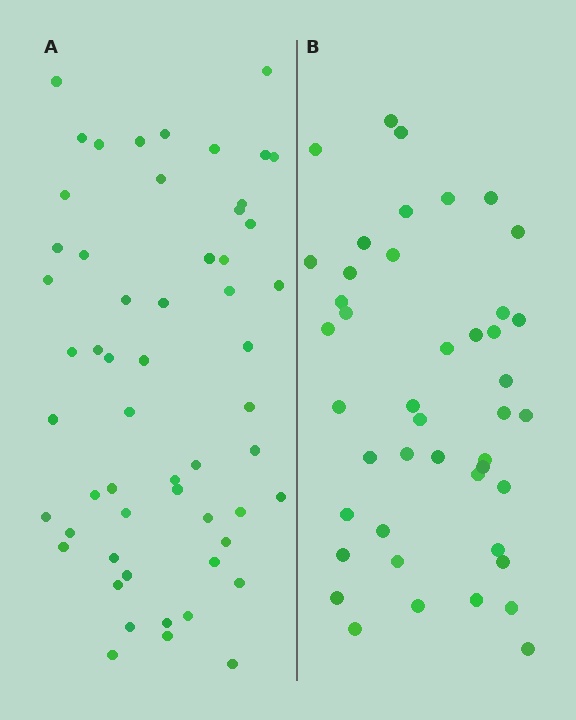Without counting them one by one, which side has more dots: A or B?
Region A (the left region) has more dots.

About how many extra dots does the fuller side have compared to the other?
Region A has roughly 12 or so more dots than region B.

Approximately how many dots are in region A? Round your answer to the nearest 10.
About 60 dots. (The exact count is 56, which rounds to 60.)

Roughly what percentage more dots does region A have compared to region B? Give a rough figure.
About 25% more.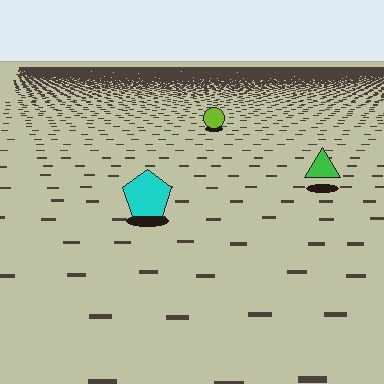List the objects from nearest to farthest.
From nearest to farthest: the cyan pentagon, the green triangle, the lime circle.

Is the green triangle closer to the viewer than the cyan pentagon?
No. The cyan pentagon is closer — you can tell from the texture gradient: the ground texture is coarser near it.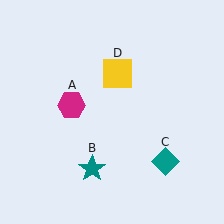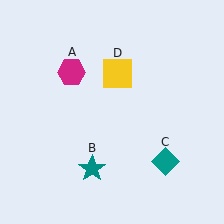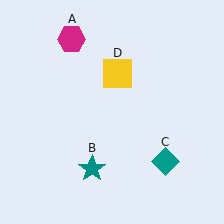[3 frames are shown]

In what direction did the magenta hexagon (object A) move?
The magenta hexagon (object A) moved up.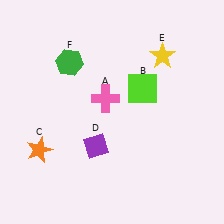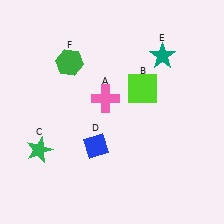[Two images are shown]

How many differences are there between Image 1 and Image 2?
There are 3 differences between the two images.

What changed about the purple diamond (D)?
In Image 1, D is purple. In Image 2, it changed to blue.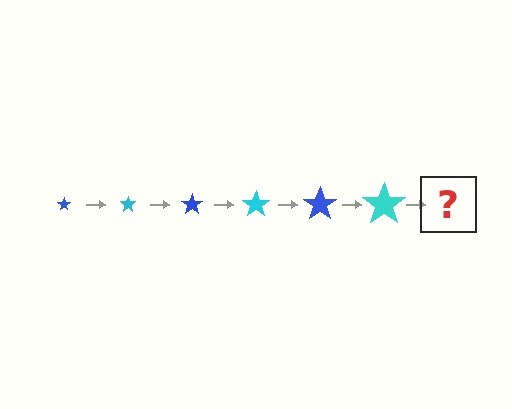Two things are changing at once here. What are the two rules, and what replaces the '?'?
The two rules are that the star grows larger each step and the color cycles through blue and cyan. The '?' should be a blue star, larger than the previous one.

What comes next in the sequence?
The next element should be a blue star, larger than the previous one.